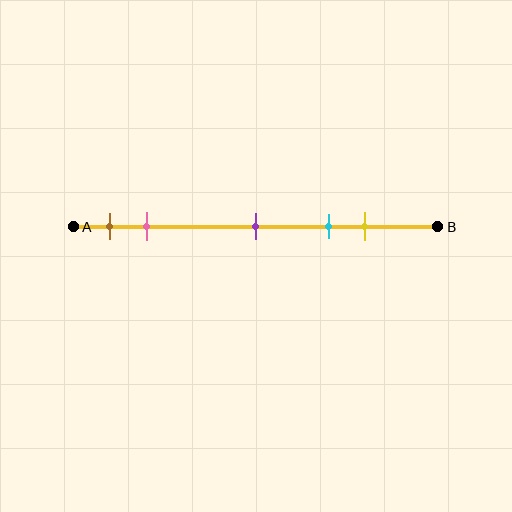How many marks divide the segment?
There are 5 marks dividing the segment.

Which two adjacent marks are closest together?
The brown and pink marks are the closest adjacent pair.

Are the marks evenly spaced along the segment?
No, the marks are not evenly spaced.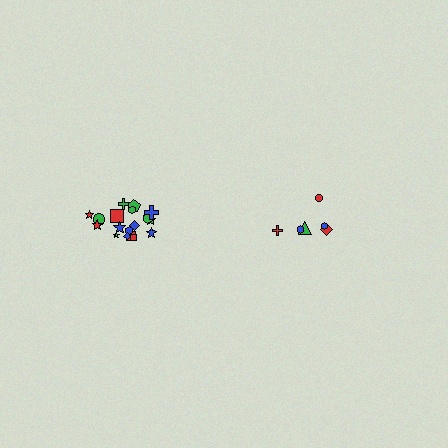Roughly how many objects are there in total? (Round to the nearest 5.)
Roughly 25 objects in total.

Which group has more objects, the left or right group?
The left group.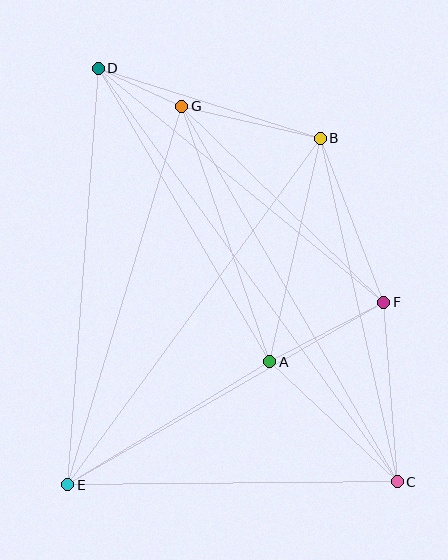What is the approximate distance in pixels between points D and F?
The distance between D and F is approximately 369 pixels.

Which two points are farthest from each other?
Points C and D are farthest from each other.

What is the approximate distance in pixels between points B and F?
The distance between B and F is approximately 176 pixels.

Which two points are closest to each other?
Points D and G are closest to each other.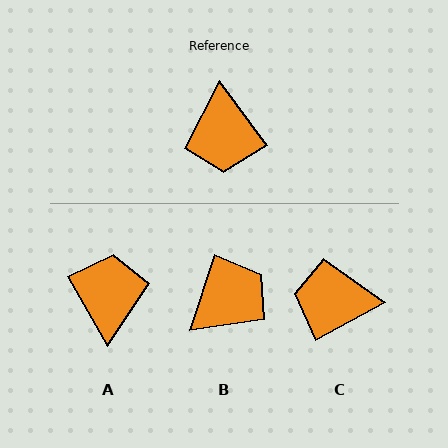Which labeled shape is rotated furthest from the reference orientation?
A, about 173 degrees away.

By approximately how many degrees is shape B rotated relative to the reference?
Approximately 125 degrees counter-clockwise.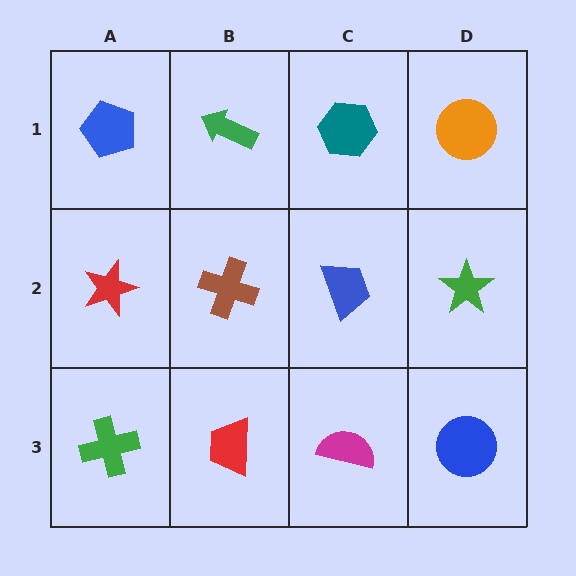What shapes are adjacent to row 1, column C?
A blue trapezoid (row 2, column C), a green arrow (row 1, column B), an orange circle (row 1, column D).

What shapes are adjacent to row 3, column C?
A blue trapezoid (row 2, column C), a red trapezoid (row 3, column B), a blue circle (row 3, column D).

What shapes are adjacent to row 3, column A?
A red star (row 2, column A), a red trapezoid (row 3, column B).